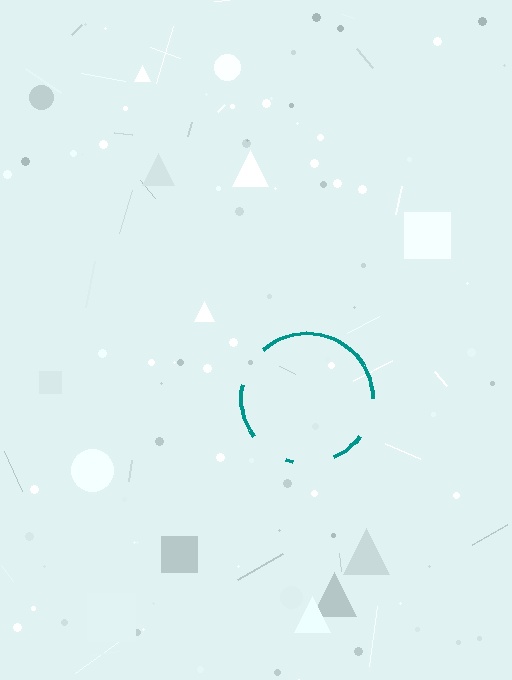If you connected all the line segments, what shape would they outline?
They would outline a circle.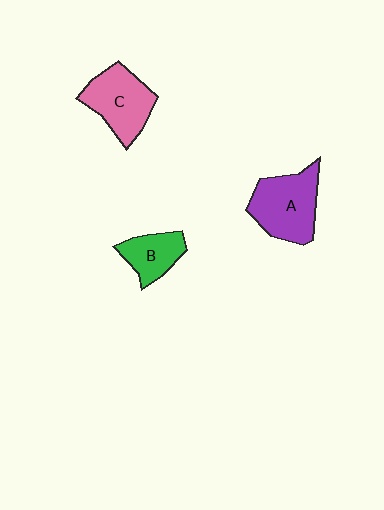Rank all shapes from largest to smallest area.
From largest to smallest: A (purple), C (pink), B (green).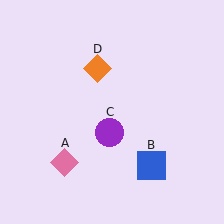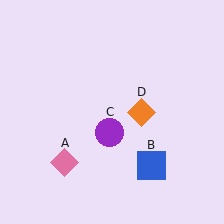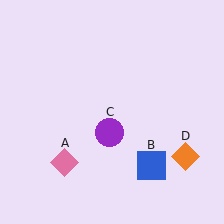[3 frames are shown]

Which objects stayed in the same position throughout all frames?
Pink diamond (object A) and blue square (object B) and purple circle (object C) remained stationary.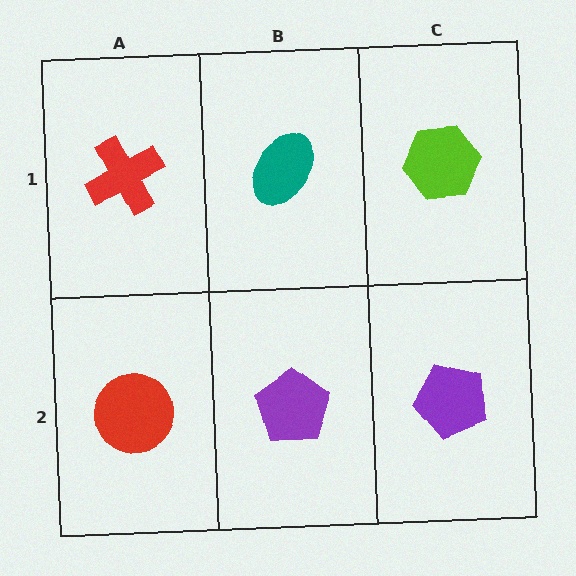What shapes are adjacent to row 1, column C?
A purple pentagon (row 2, column C), a teal ellipse (row 1, column B).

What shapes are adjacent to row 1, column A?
A red circle (row 2, column A), a teal ellipse (row 1, column B).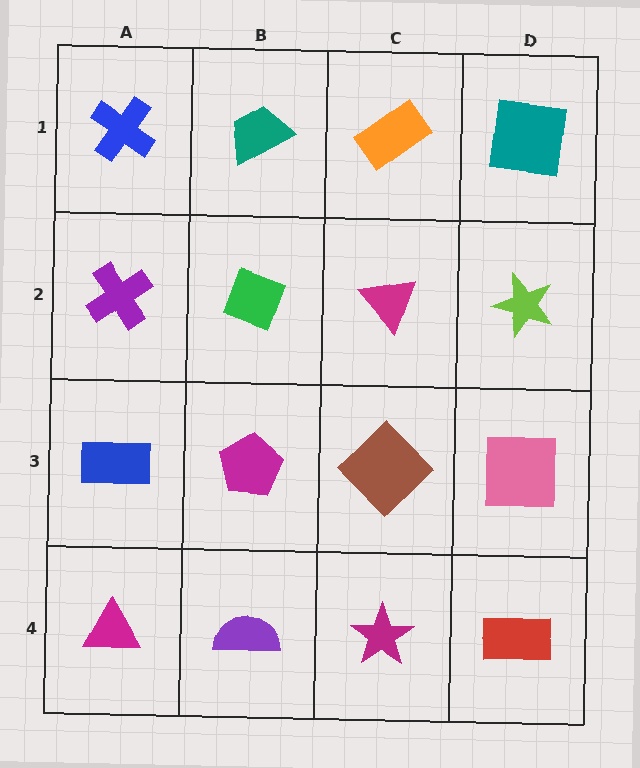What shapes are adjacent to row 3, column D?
A lime star (row 2, column D), a red rectangle (row 4, column D), a brown diamond (row 3, column C).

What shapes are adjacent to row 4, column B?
A magenta pentagon (row 3, column B), a magenta triangle (row 4, column A), a magenta star (row 4, column C).